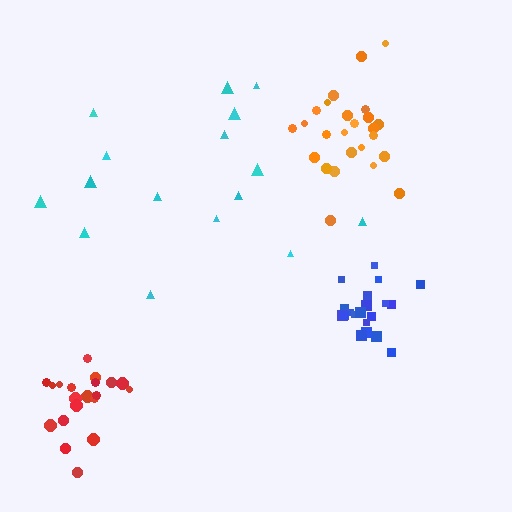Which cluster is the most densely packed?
Blue.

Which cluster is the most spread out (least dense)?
Cyan.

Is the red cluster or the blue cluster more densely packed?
Blue.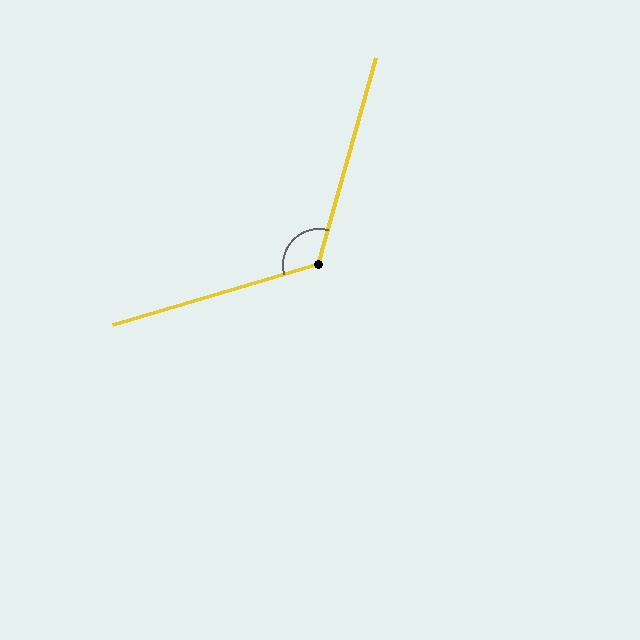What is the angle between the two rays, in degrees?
Approximately 122 degrees.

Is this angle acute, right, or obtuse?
It is obtuse.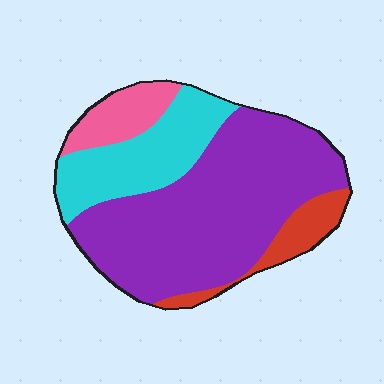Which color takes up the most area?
Purple, at roughly 60%.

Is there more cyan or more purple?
Purple.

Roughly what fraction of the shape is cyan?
Cyan takes up about one fifth (1/5) of the shape.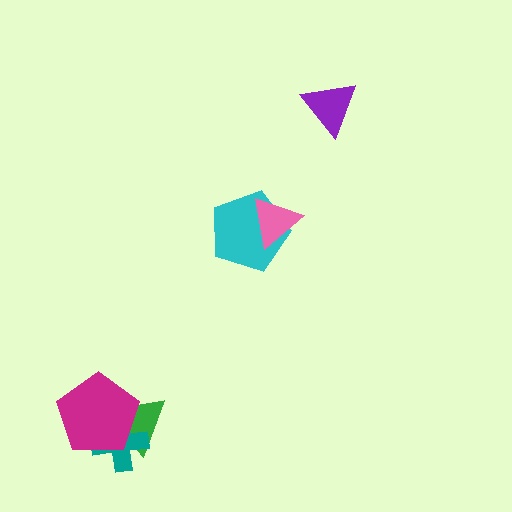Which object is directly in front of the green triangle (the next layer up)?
The teal cross is directly in front of the green triangle.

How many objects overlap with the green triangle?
2 objects overlap with the green triangle.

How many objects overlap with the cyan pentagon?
1 object overlaps with the cyan pentagon.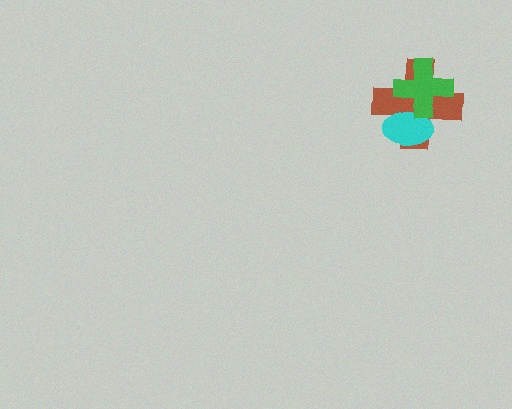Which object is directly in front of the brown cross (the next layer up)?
The cyan ellipse is directly in front of the brown cross.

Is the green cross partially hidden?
No, no other shape covers it.